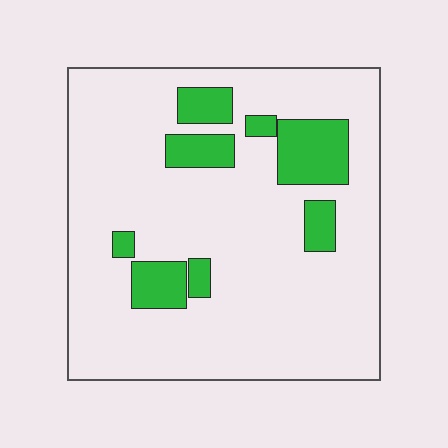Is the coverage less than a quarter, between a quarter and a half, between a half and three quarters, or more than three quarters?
Less than a quarter.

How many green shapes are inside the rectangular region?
8.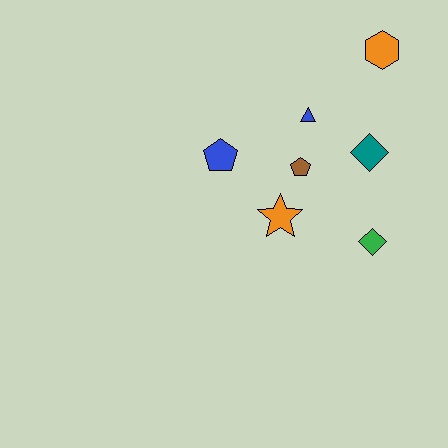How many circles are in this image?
There are no circles.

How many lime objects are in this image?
There are no lime objects.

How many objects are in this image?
There are 7 objects.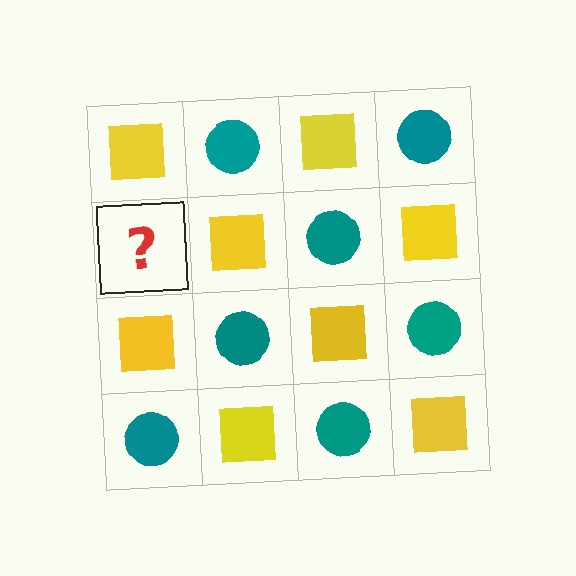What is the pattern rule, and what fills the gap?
The rule is that it alternates yellow square and teal circle in a checkerboard pattern. The gap should be filled with a teal circle.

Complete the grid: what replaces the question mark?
The question mark should be replaced with a teal circle.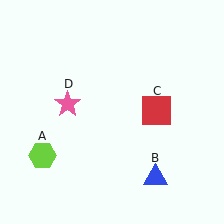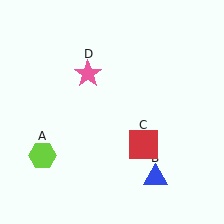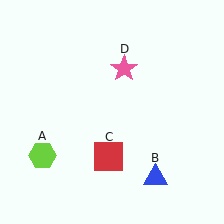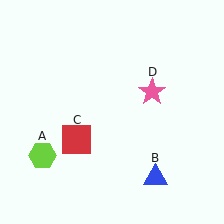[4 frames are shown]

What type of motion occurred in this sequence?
The red square (object C), pink star (object D) rotated clockwise around the center of the scene.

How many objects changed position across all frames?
2 objects changed position: red square (object C), pink star (object D).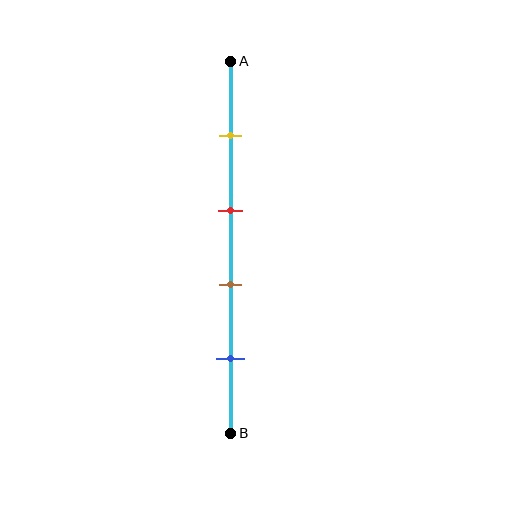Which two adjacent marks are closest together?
The red and brown marks are the closest adjacent pair.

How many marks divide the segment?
There are 4 marks dividing the segment.